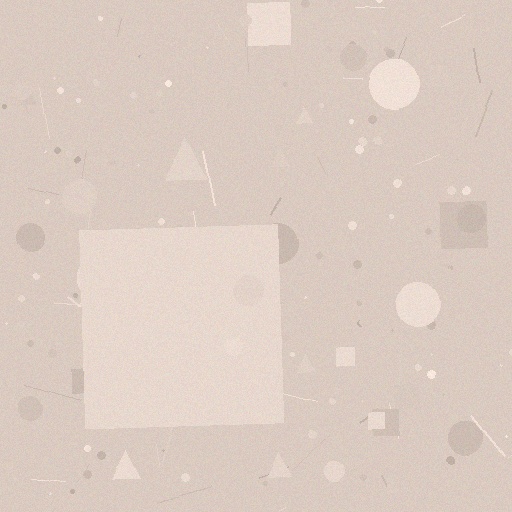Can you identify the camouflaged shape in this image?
The camouflaged shape is a square.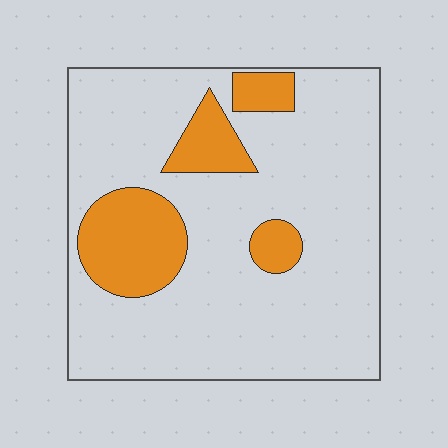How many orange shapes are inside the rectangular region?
4.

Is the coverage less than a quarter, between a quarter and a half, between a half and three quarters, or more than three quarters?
Less than a quarter.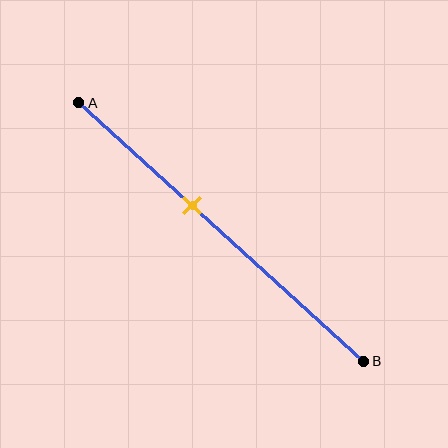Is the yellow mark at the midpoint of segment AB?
No, the mark is at about 40% from A, not at the 50% midpoint.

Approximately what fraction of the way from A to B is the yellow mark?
The yellow mark is approximately 40% of the way from A to B.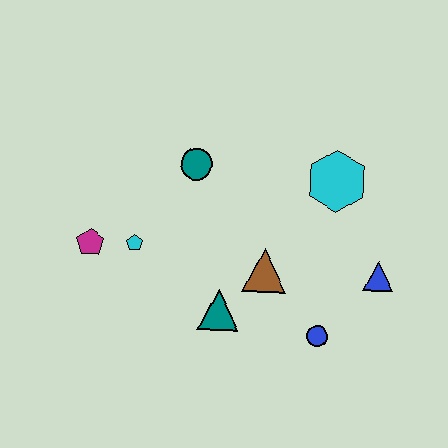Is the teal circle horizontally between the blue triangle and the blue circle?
No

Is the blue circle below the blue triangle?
Yes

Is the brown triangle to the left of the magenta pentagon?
No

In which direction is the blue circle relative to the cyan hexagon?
The blue circle is below the cyan hexagon.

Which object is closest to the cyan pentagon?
The magenta pentagon is closest to the cyan pentagon.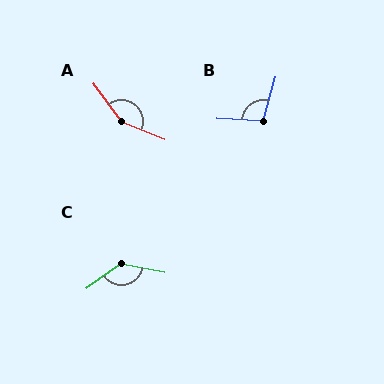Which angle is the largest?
A, at approximately 148 degrees.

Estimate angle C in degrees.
Approximately 133 degrees.